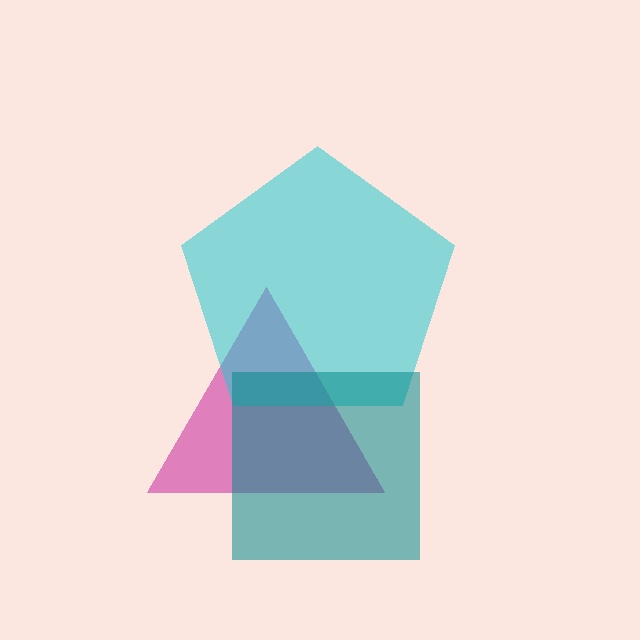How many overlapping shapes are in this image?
There are 3 overlapping shapes in the image.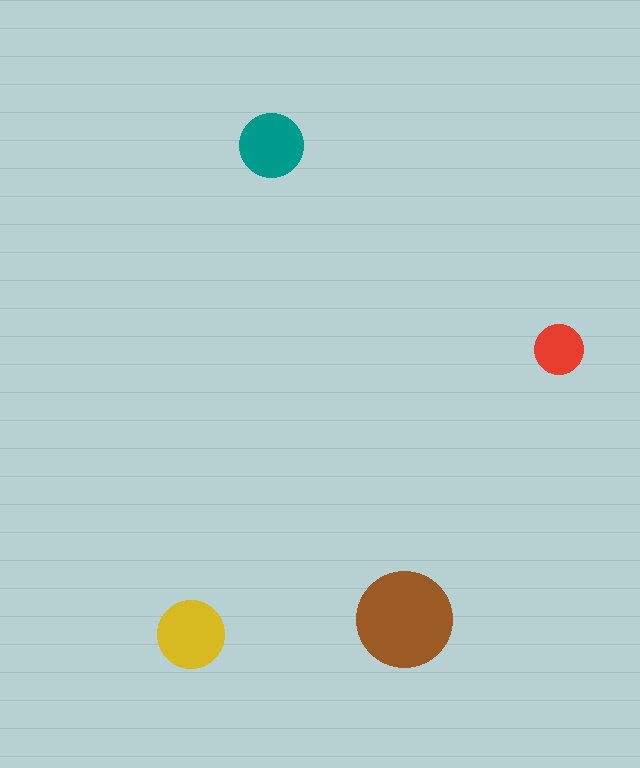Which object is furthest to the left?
The yellow circle is leftmost.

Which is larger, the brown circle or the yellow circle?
The brown one.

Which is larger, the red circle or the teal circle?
The teal one.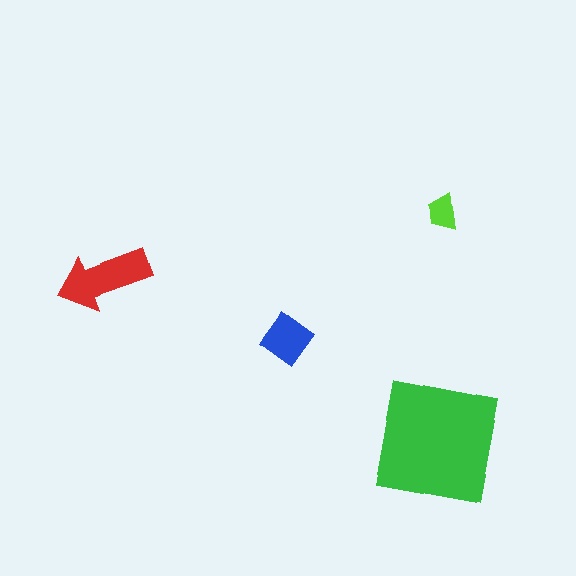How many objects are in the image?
There are 4 objects in the image.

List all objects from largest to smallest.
The green square, the red arrow, the blue diamond, the lime trapezoid.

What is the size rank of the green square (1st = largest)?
1st.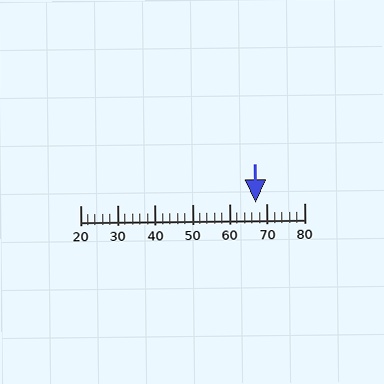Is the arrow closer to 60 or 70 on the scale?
The arrow is closer to 70.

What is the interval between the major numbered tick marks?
The major tick marks are spaced 10 units apart.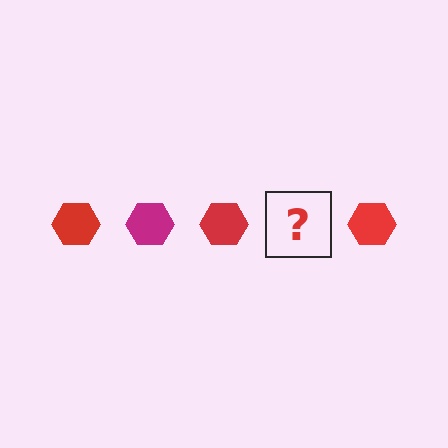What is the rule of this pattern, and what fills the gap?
The rule is that the pattern cycles through red, magenta hexagons. The gap should be filled with a magenta hexagon.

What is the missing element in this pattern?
The missing element is a magenta hexagon.